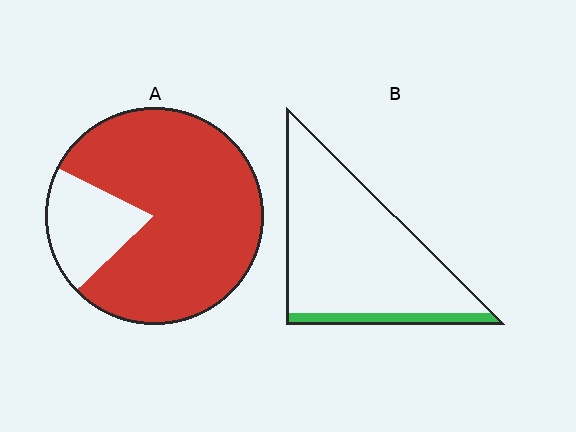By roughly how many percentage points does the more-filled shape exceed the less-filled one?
By roughly 70 percentage points (A over B).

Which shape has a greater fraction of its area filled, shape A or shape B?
Shape A.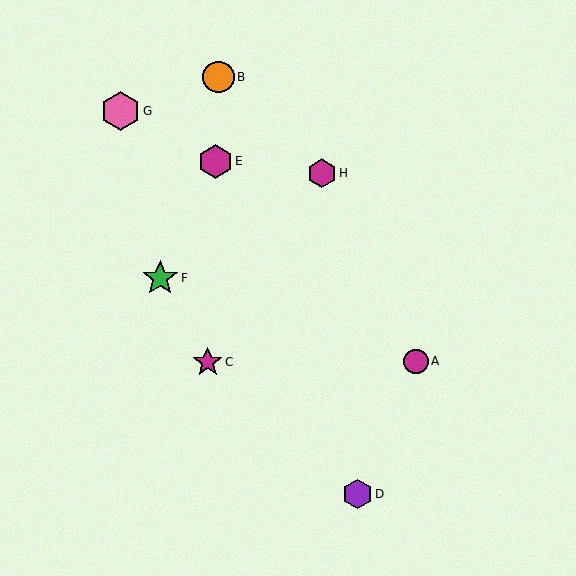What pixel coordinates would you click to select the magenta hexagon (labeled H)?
Click at (322, 173) to select the magenta hexagon H.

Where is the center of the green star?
The center of the green star is at (160, 278).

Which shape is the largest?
The pink hexagon (labeled G) is the largest.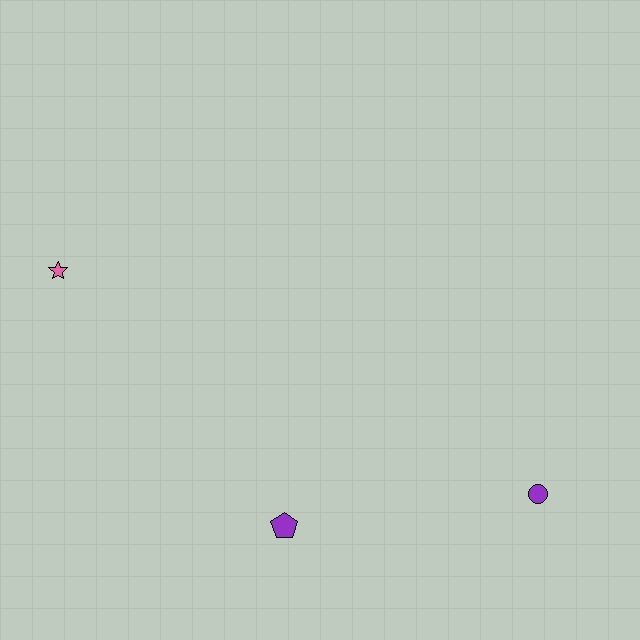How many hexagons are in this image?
There are no hexagons.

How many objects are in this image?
There are 3 objects.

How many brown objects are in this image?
There are no brown objects.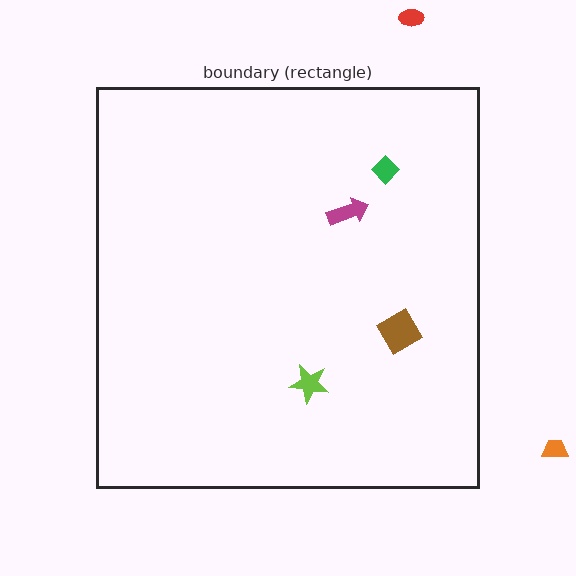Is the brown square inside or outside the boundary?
Inside.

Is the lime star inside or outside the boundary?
Inside.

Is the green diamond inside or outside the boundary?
Inside.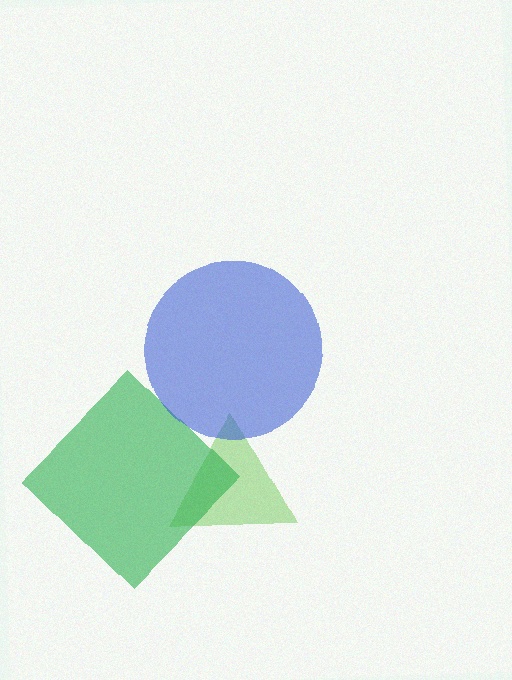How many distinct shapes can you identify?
There are 3 distinct shapes: a lime triangle, a green diamond, a blue circle.